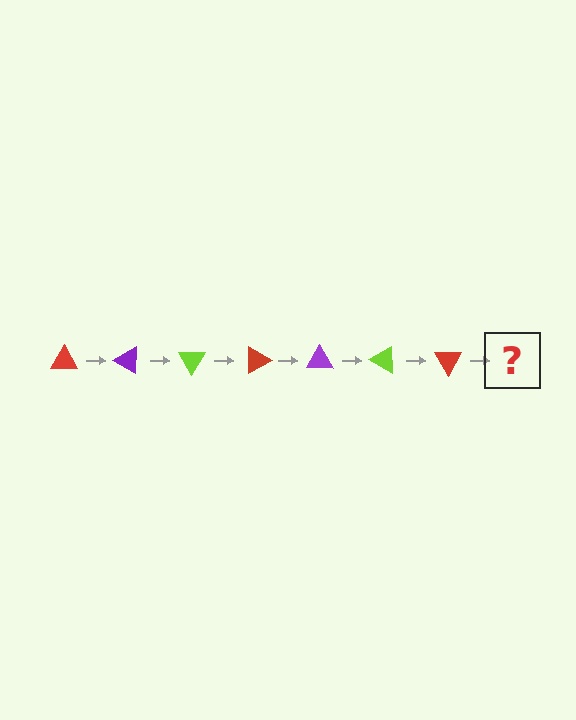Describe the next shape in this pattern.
It should be a purple triangle, rotated 210 degrees from the start.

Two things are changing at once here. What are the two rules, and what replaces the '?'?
The two rules are that it rotates 30 degrees each step and the color cycles through red, purple, and lime. The '?' should be a purple triangle, rotated 210 degrees from the start.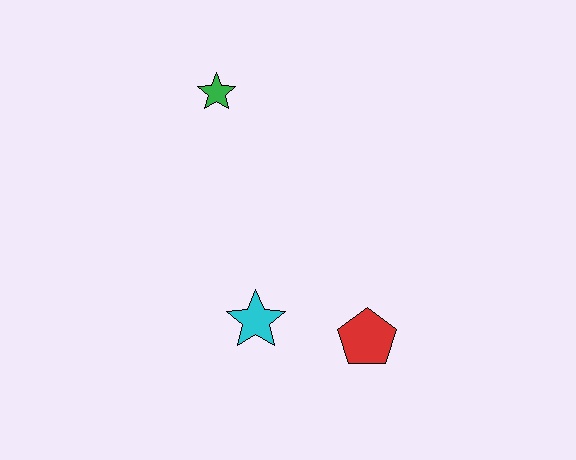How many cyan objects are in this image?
There is 1 cyan object.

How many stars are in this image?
There are 2 stars.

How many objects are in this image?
There are 3 objects.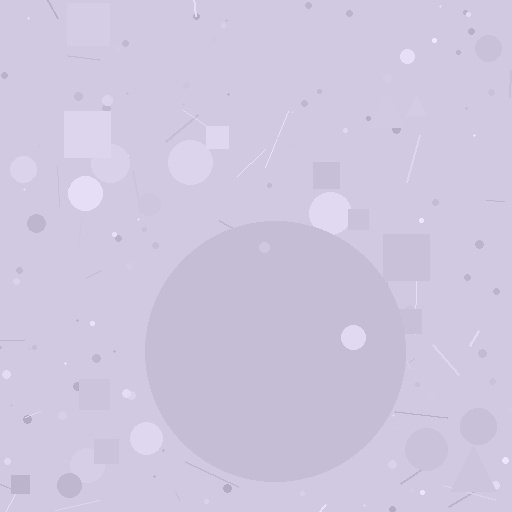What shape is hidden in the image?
A circle is hidden in the image.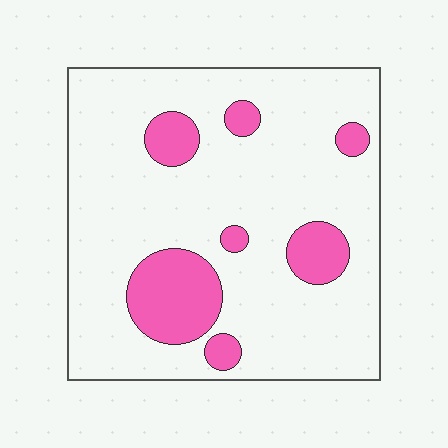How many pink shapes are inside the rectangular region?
7.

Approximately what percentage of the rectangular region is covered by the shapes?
Approximately 15%.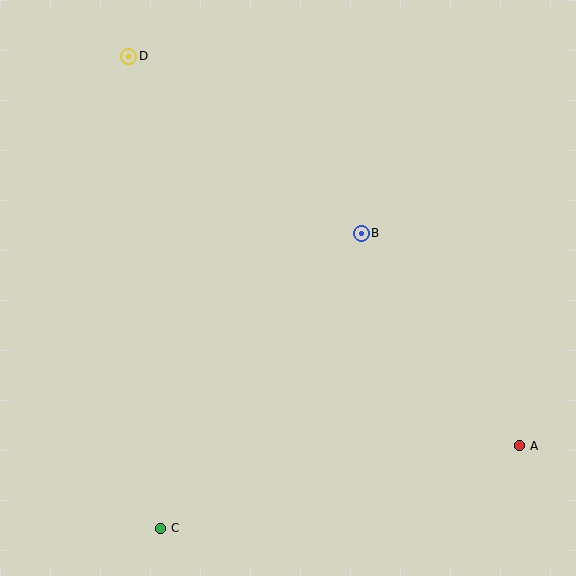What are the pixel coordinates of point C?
Point C is at (161, 528).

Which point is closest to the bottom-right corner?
Point A is closest to the bottom-right corner.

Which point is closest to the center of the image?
Point B at (361, 233) is closest to the center.